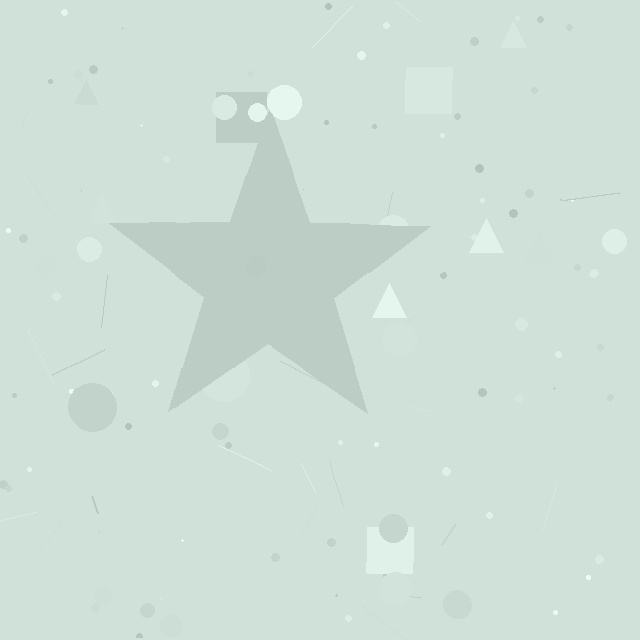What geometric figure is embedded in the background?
A star is embedded in the background.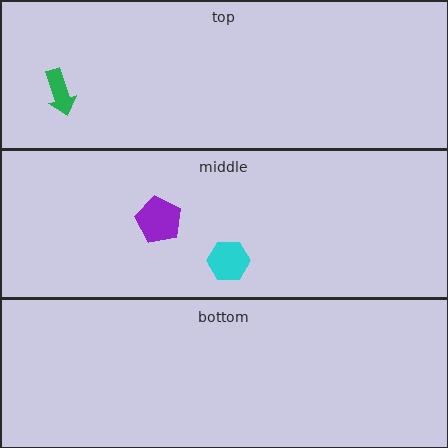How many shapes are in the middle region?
2.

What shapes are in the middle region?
The purple pentagon, the cyan hexagon.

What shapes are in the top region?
The green arrow.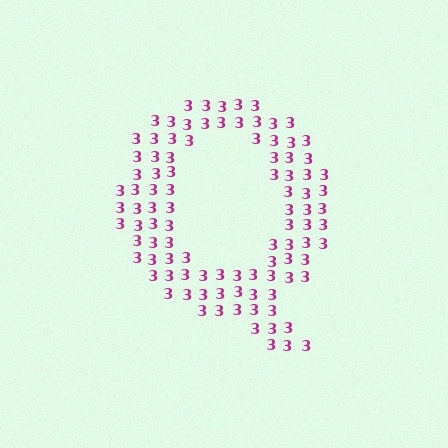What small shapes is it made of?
It is made of small digit 3's.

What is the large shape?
The large shape is the letter Q.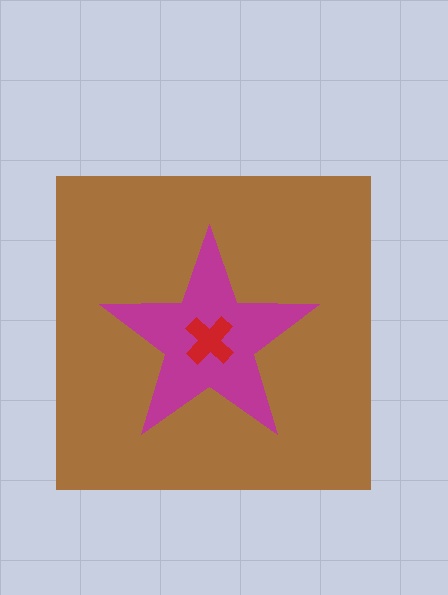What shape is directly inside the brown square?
The magenta star.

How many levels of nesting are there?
3.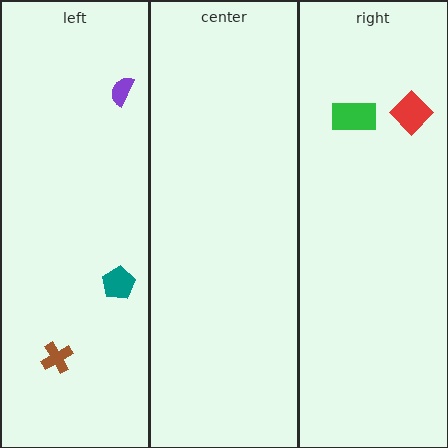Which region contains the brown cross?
The left region.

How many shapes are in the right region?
2.